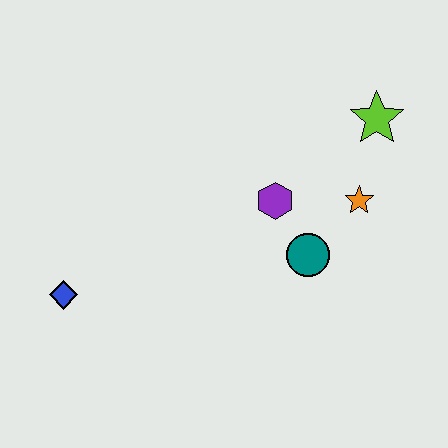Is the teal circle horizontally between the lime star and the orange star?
No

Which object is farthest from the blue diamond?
The lime star is farthest from the blue diamond.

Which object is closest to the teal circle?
The purple hexagon is closest to the teal circle.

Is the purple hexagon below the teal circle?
No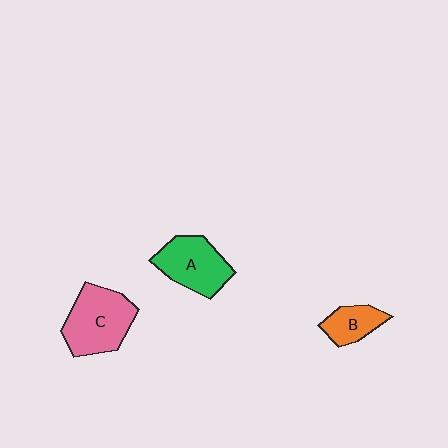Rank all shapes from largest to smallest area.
From largest to smallest: C (pink), A (green), B (orange).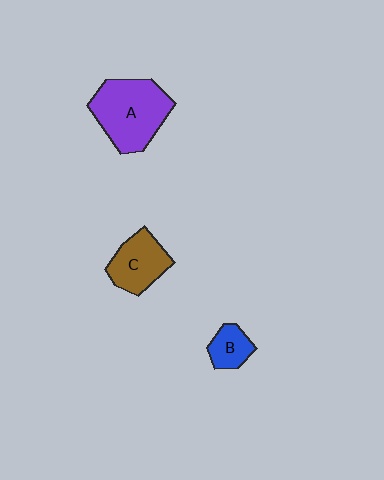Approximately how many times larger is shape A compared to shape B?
Approximately 2.8 times.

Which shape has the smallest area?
Shape B (blue).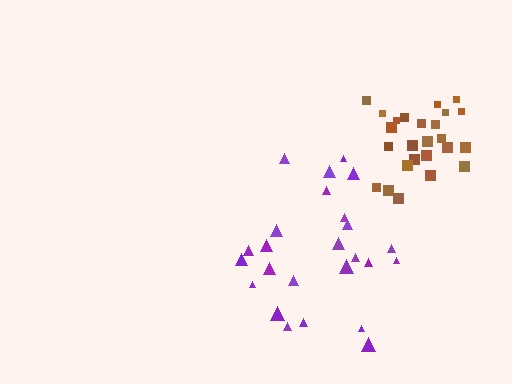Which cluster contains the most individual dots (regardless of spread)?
Brown (25).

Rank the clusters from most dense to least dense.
brown, purple.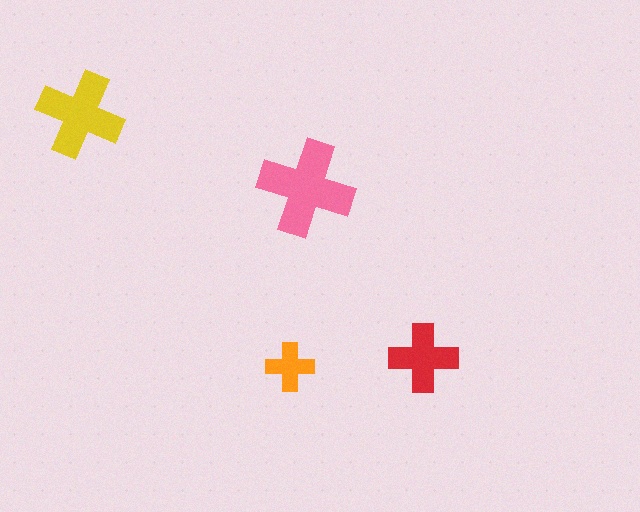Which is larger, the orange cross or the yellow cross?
The yellow one.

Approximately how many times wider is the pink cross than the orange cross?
About 2 times wider.